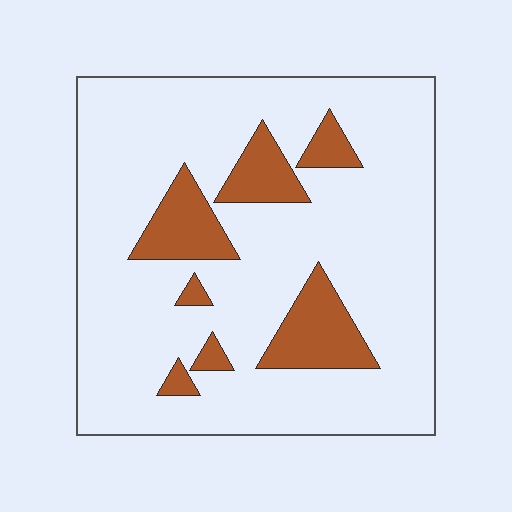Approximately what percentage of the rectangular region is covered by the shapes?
Approximately 15%.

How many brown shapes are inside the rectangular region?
7.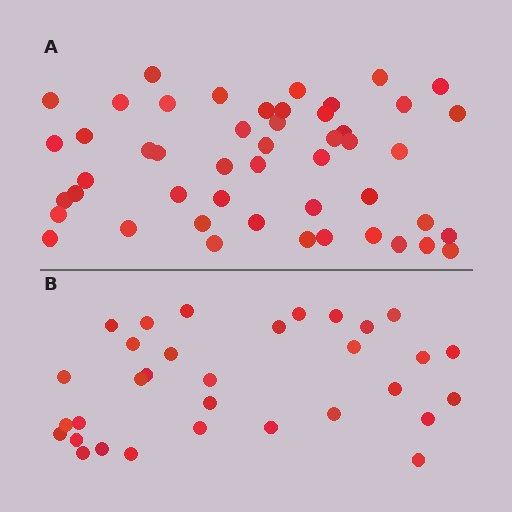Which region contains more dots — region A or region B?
Region A (the top region) has more dots.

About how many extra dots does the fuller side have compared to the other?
Region A has approximately 15 more dots than region B.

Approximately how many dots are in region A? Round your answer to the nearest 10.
About 50 dots. (The exact count is 49, which rounds to 50.)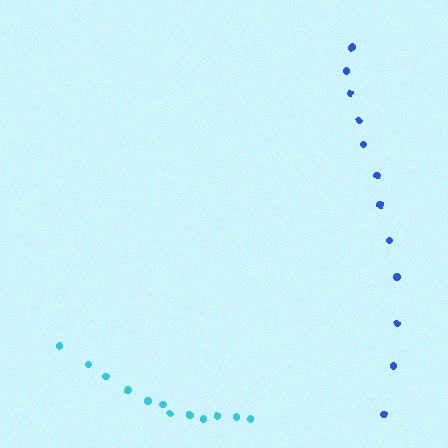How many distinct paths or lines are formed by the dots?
There are 2 distinct paths.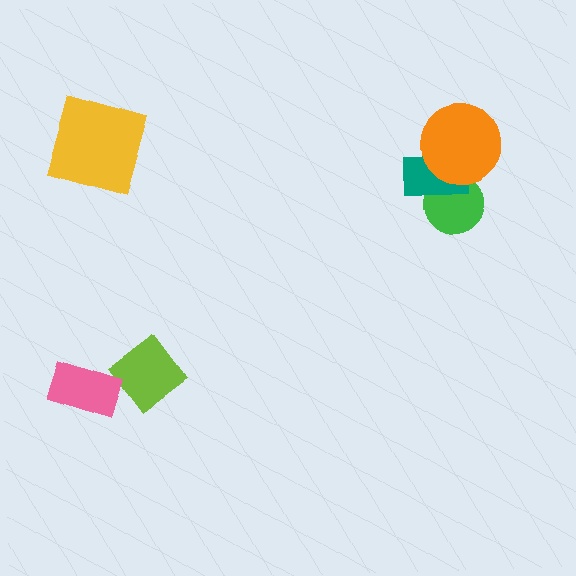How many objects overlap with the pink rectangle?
1 object overlaps with the pink rectangle.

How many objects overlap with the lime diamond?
1 object overlaps with the lime diamond.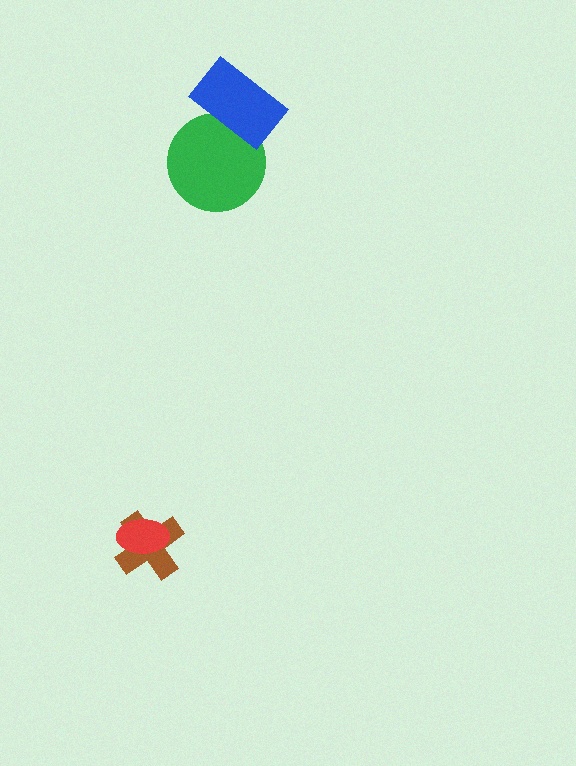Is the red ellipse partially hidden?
No, no other shape covers it.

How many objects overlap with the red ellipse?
1 object overlaps with the red ellipse.